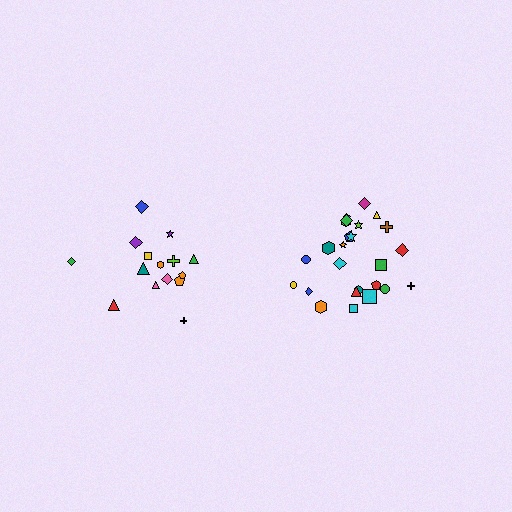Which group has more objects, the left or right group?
The right group.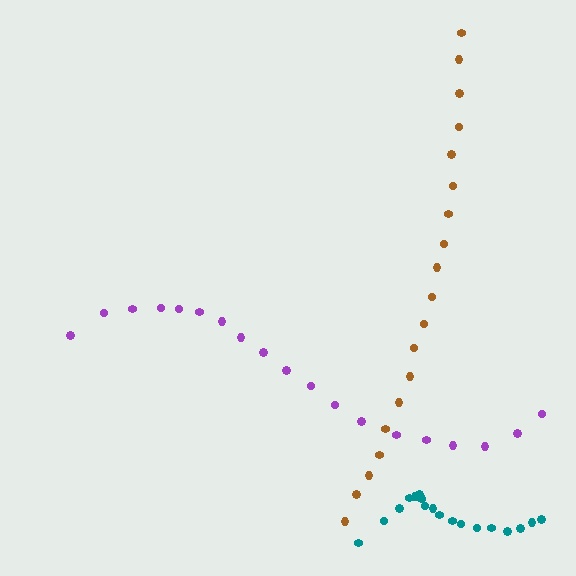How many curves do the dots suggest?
There are 3 distinct paths.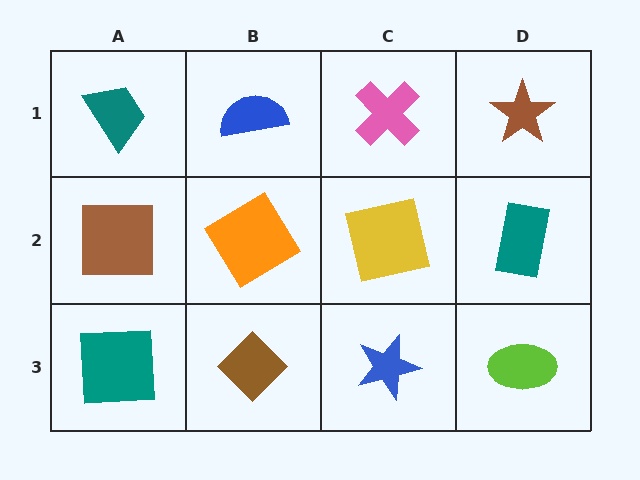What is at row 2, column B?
An orange diamond.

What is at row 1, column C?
A pink cross.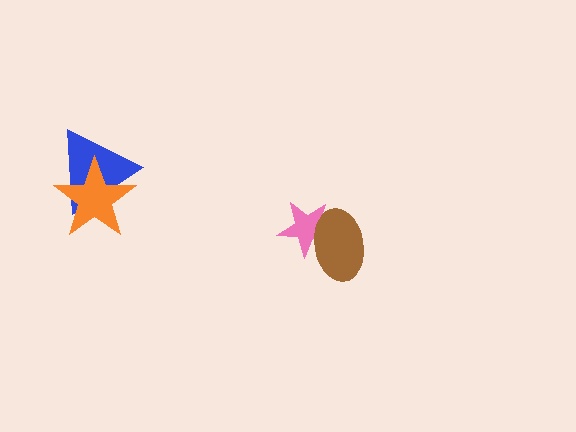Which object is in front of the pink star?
The brown ellipse is in front of the pink star.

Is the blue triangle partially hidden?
Yes, it is partially covered by another shape.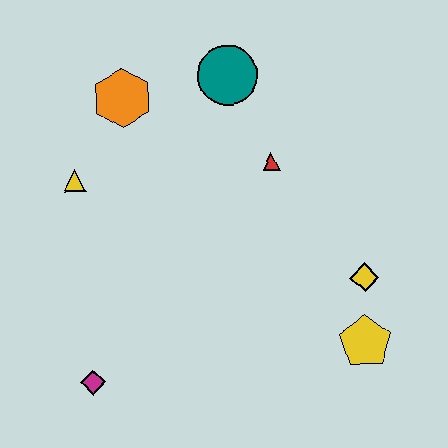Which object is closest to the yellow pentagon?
The yellow diamond is closest to the yellow pentagon.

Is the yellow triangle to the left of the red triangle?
Yes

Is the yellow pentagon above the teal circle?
No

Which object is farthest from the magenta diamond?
The teal circle is farthest from the magenta diamond.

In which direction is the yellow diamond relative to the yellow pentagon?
The yellow diamond is above the yellow pentagon.